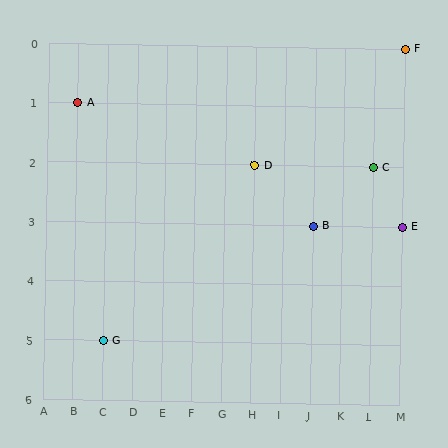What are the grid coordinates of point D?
Point D is at grid coordinates (H, 2).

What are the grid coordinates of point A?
Point A is at grid coordinates (B, 1).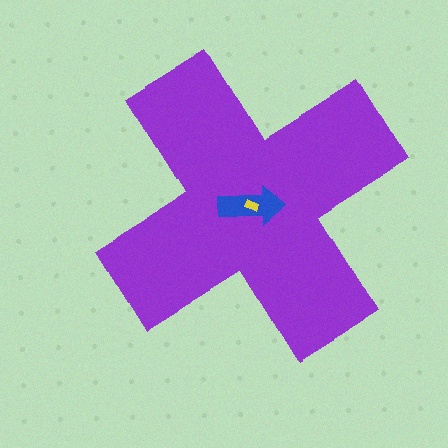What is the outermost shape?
The purple cross.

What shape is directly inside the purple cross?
The blue arrow.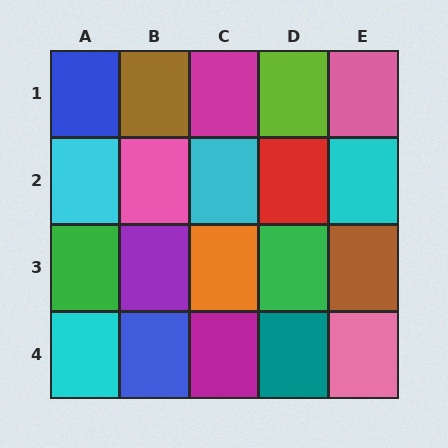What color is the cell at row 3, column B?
Purple.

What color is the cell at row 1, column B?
Brown.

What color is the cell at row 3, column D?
Green.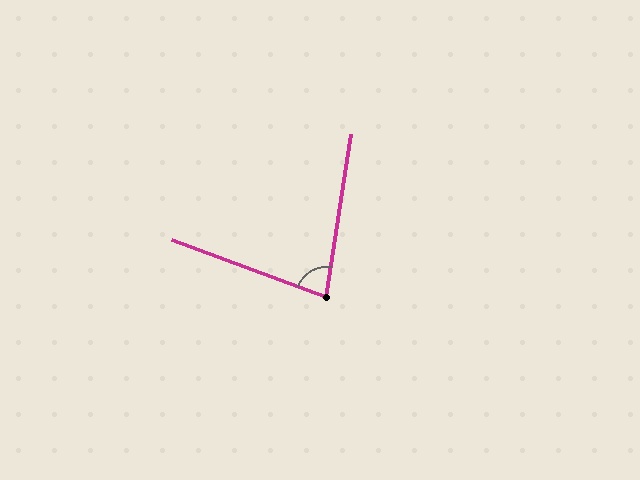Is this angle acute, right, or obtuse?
It is acute.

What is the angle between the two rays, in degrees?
Approximately 78 degrees.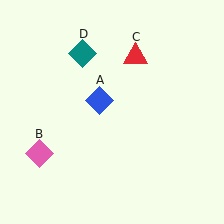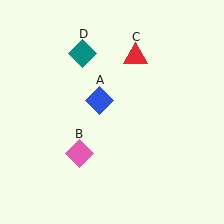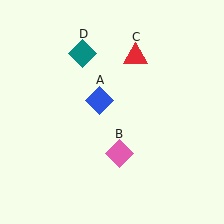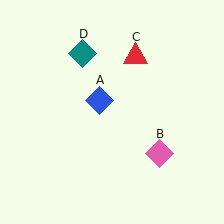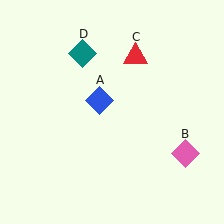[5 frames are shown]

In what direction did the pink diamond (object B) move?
The pink diamond (object B) moved right.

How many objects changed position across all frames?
1 object changed position: pink diamond (object B).